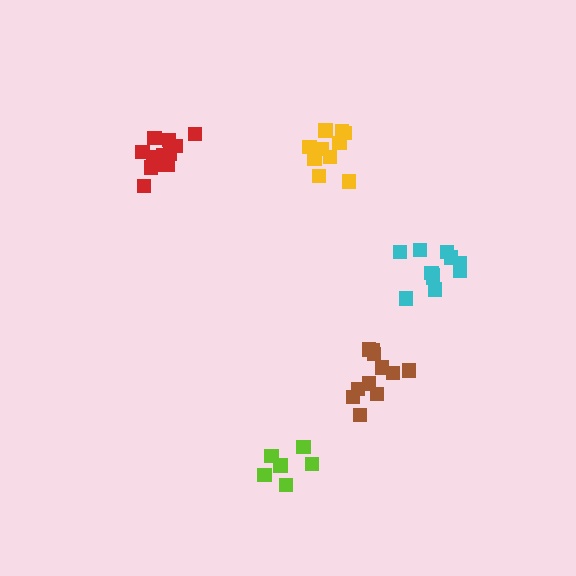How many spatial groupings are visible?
There are 5 spatial groupings.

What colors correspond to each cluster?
The clusters are colored: cyan, brown, yellow, red, lime.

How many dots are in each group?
Group 1: 11 dots, Group 2: 11 dots, Group 3: 10 dots, Group 4: 12 dots, Group 5: 6 dots (50 total).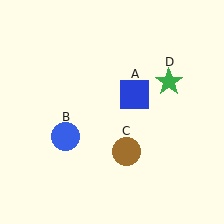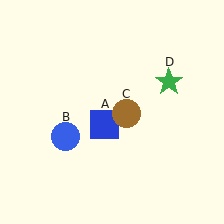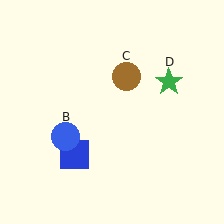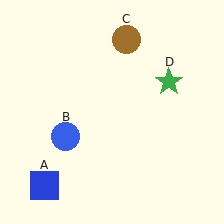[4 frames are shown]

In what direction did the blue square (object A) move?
The blue square (object A) moved down and to the left.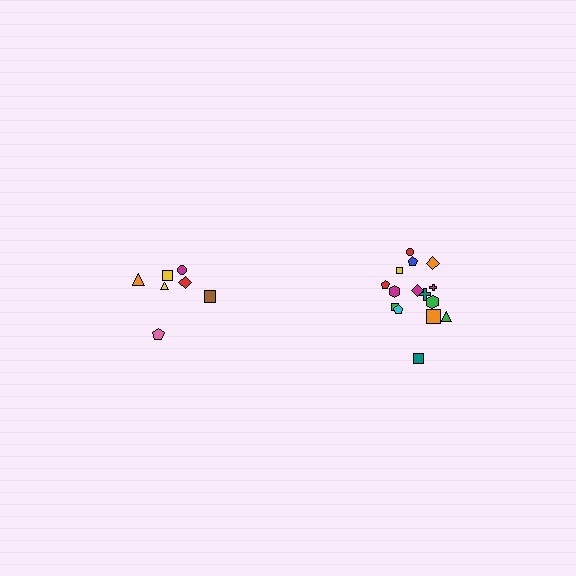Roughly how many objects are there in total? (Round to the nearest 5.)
Roughly 20 objects in total.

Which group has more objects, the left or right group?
The right group.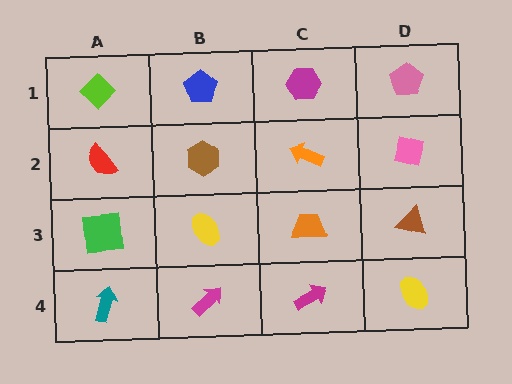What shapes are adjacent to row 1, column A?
A red semicircle (row 2, column A), a blue pentagon (row 1, column B).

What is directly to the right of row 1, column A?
A blue pentagon.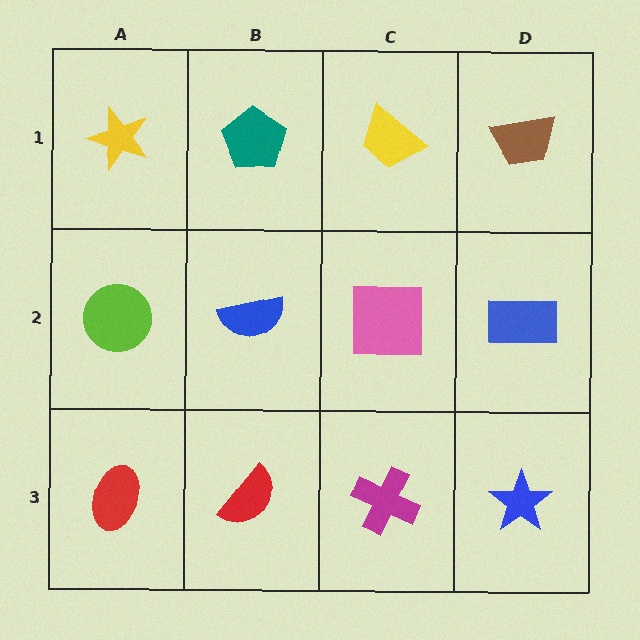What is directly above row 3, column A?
A lime circle.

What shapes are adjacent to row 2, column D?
A brown trapezoid (row 1, column D), a blue star (row 3, column D), a pink square (row 2, column C).